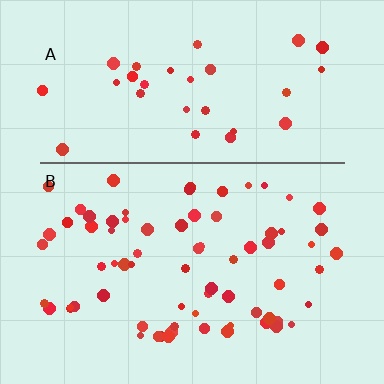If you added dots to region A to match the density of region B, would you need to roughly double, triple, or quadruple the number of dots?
Approximately double.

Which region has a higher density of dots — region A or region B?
B (the bottom).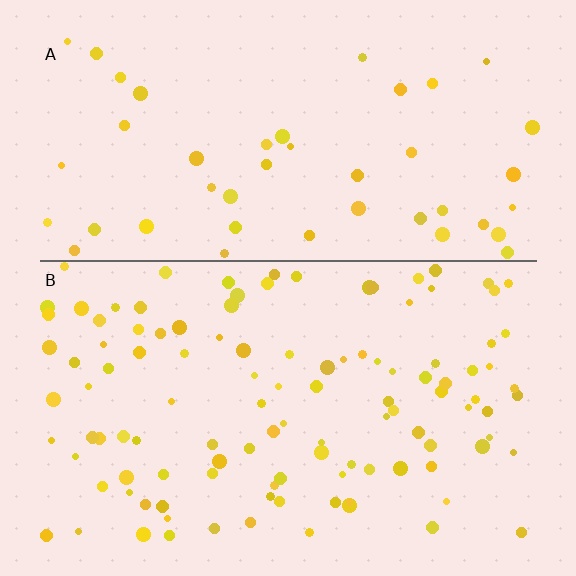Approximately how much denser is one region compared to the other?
Approximately 2.5× — region B over region A.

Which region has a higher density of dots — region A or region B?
B (the bottom).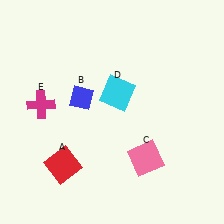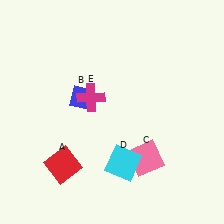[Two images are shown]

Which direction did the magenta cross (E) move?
The magenta cross (E) moved right.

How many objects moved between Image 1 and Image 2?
2 objects moved between the two images.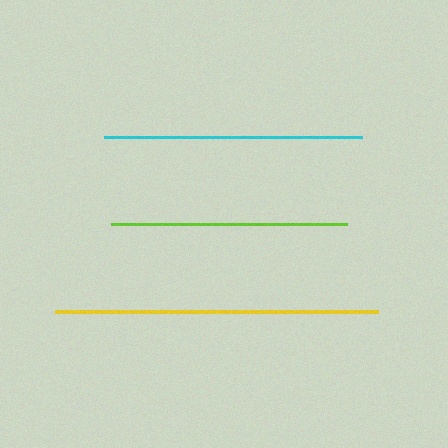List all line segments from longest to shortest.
From longest to shortest: yellow, cyan, lime.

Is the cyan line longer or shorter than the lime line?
The cyan line is longer than the lime line.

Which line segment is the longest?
The yellow line is the longest at approximately 323 pixels.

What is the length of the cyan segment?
The cyan segment is approximately 259 pixels long.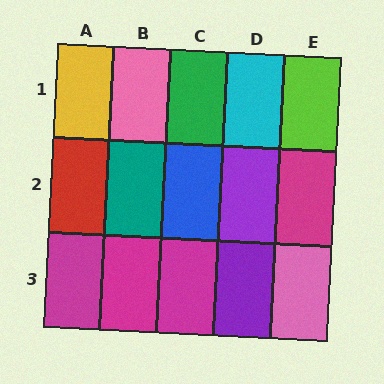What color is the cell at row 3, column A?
Magenta.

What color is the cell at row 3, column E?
Pink.